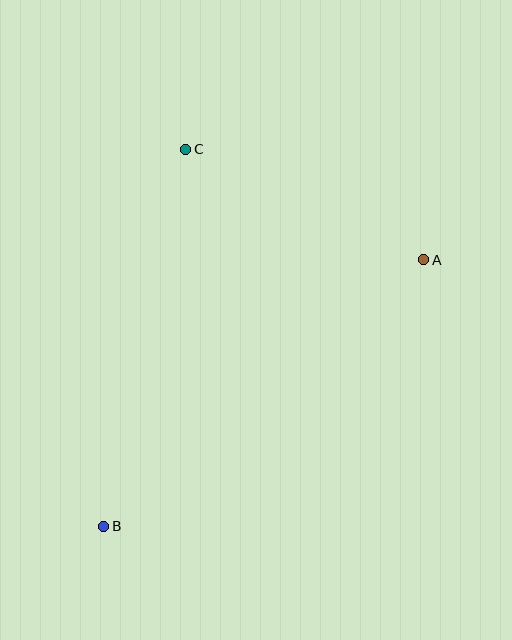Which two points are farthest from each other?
Points A and B are farthest from each other.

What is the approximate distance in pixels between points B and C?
The distance between B and C is approximately 386 pixels.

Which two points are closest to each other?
Points A and C are closest to each other.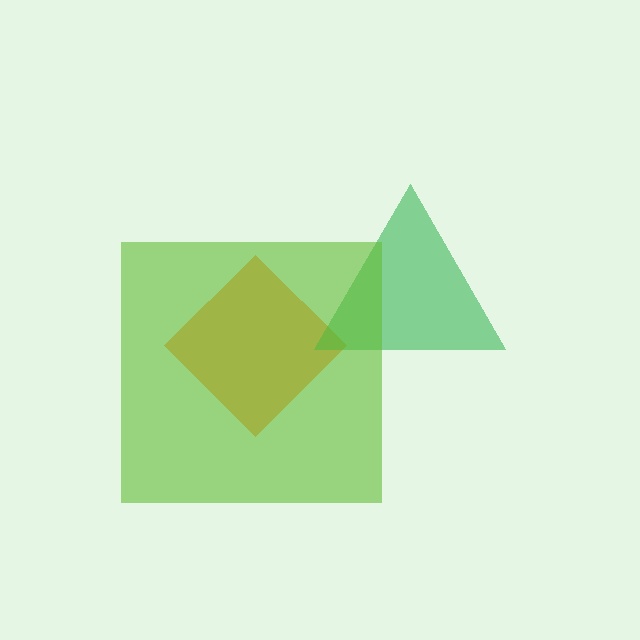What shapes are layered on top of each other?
The layered shapes are: an orange diamond, a green triangle, a lime square.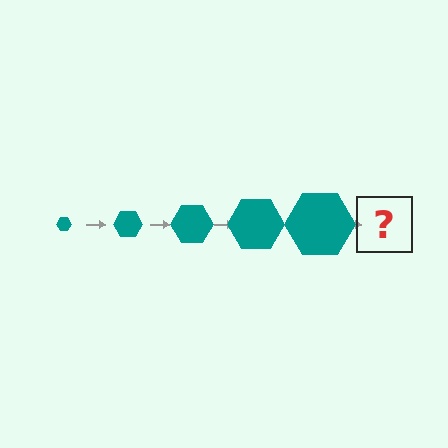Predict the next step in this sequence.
The next step is a teal hexagon, larger than the previous one.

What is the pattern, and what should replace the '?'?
The pattern is that the hexagon gets progressively larger each step. The '?' should be a teal hexagon, larger than the previous one.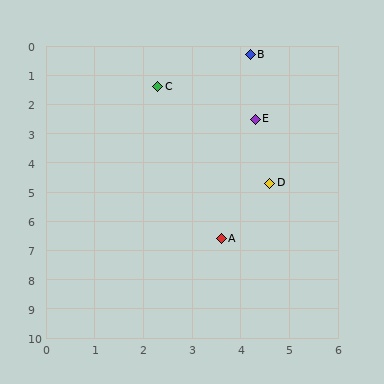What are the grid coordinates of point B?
Point B is at approximately (4.2, 0.3).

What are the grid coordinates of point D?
Point D is at approximately (4.6, 4.7).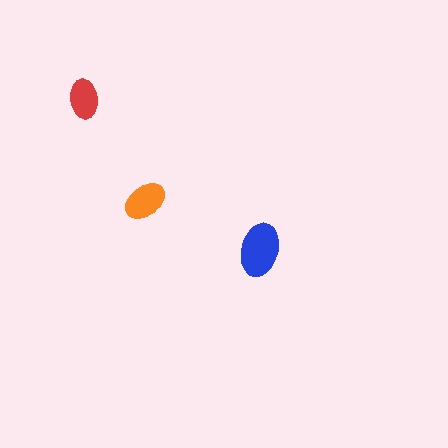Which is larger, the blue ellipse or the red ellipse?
The blue one.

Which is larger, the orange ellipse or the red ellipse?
The orange one.